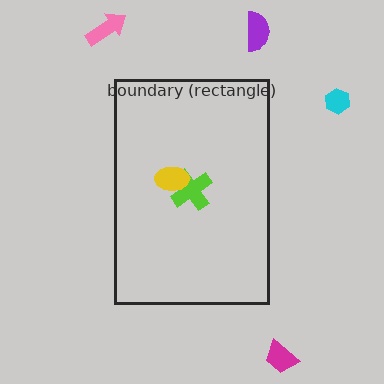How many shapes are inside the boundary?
2 inside, 4 outside.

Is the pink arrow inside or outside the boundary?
Outside.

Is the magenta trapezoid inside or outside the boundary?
Outside.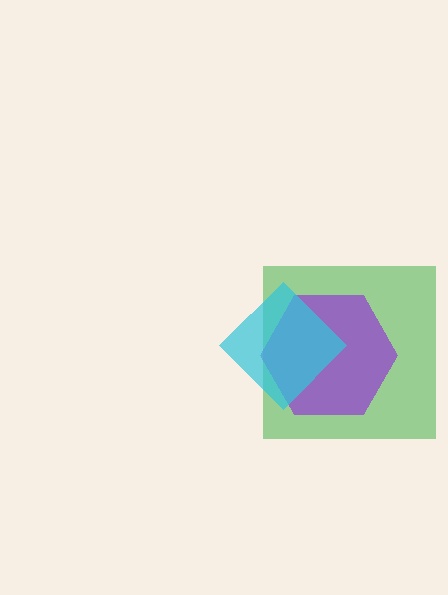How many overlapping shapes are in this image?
There are 3 overlapping shapes in the image.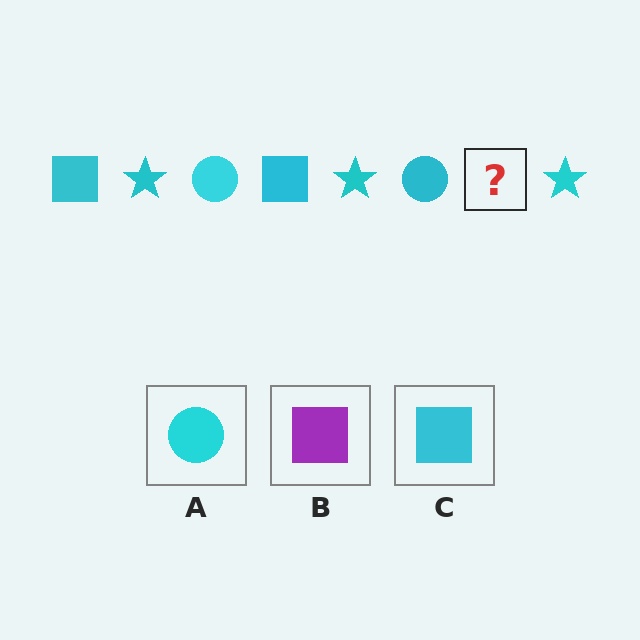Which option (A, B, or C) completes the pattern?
C.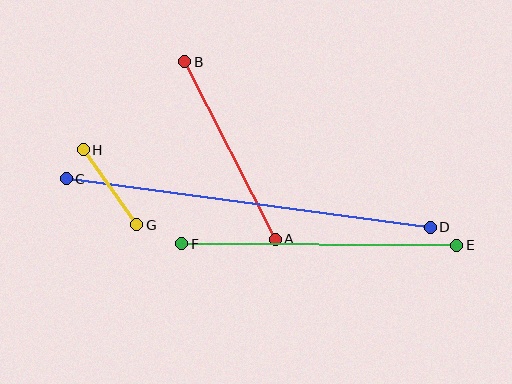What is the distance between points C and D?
The distance is approximately 367 pixels.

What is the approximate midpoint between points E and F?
The midpoint is at approximately (319, 244) pixels.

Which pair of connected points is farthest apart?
Points C and D are farthest apart.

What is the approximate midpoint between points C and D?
The midpoint is at approximately (248, 203) pixels.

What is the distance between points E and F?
The distance is approximately 275 pixels.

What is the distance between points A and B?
The distance is approximately 199 pixels.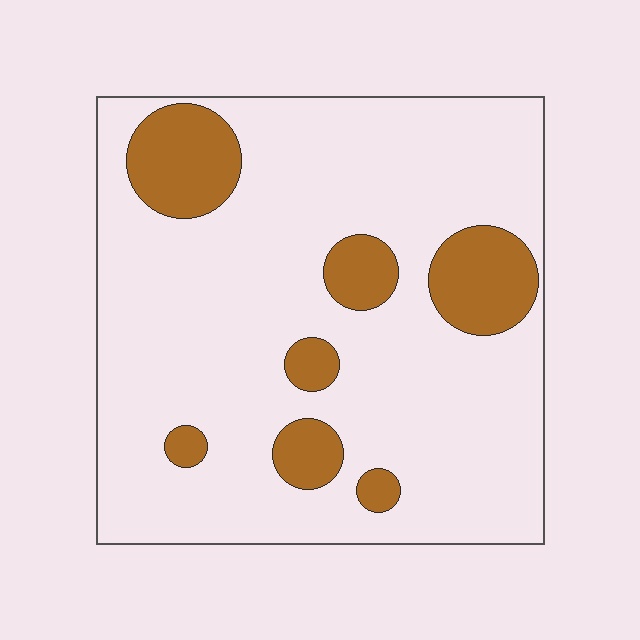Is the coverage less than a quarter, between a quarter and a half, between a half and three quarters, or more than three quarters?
Less than a quarter.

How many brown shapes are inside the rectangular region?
7.